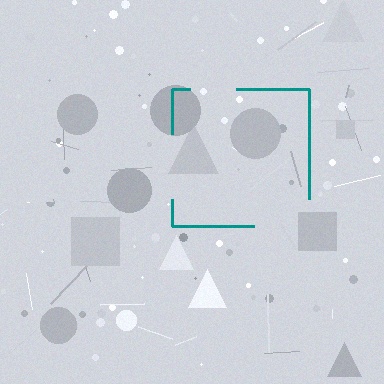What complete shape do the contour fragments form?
The contour fragments form a square.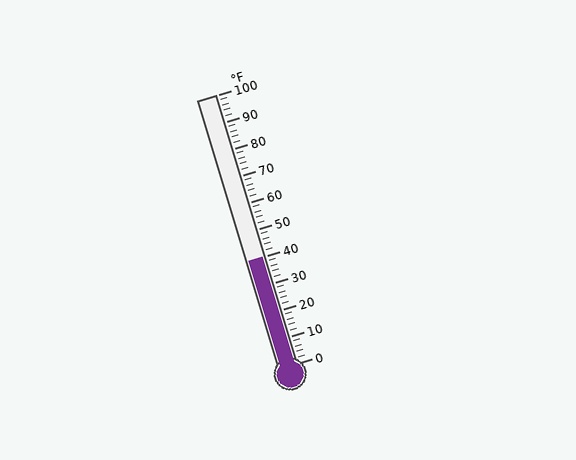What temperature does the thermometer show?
The thermometer shows approximately 40°F.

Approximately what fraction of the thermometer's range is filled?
The thermometer is filled to approximately 40% of its range.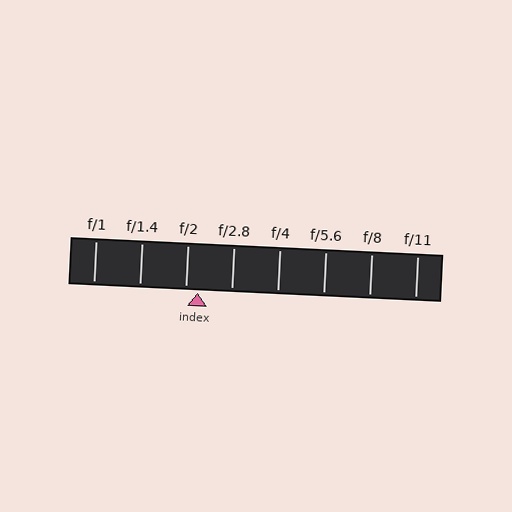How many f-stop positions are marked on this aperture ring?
There are 8 f-stop positions marked.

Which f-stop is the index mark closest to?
The index mark is closest to f/2.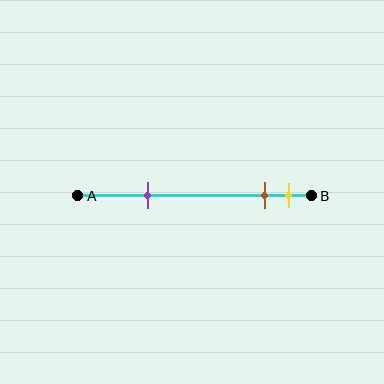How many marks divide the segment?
There are 3 marks dividing the segment.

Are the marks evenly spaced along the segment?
No, the marks are not evenly spaced.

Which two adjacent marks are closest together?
The brown and yellow marks are the closest adjacent pair.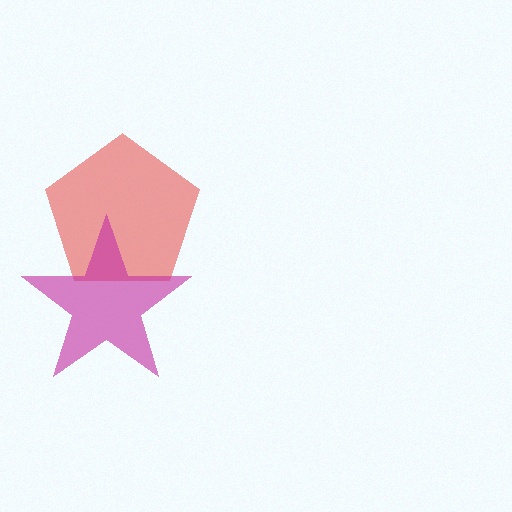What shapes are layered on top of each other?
The layered shapes are: a red pentagon, a magenta star.